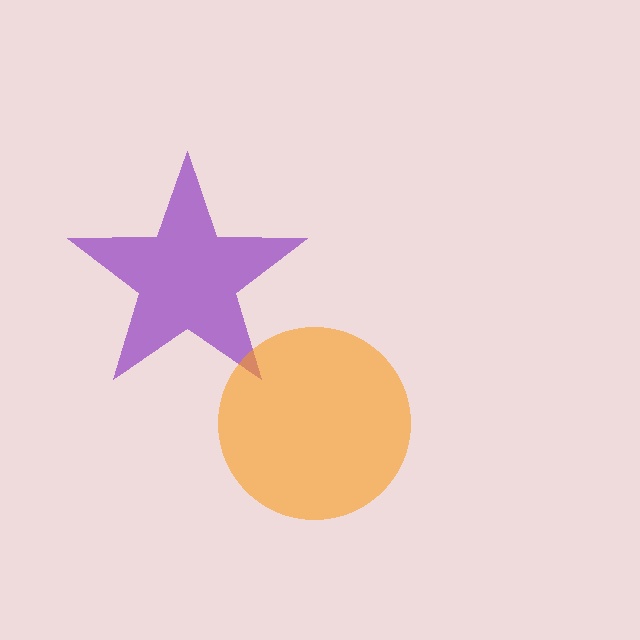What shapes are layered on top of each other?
The layered shapes are: a purple star, an orange circle.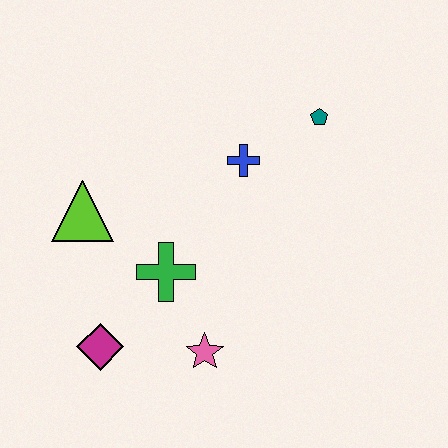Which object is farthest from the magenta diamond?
The teal pentagon is farthest from the magenta diamond.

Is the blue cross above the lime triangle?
Yes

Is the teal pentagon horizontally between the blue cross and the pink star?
No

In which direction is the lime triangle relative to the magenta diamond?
The lime triangle is above the magenta diamond.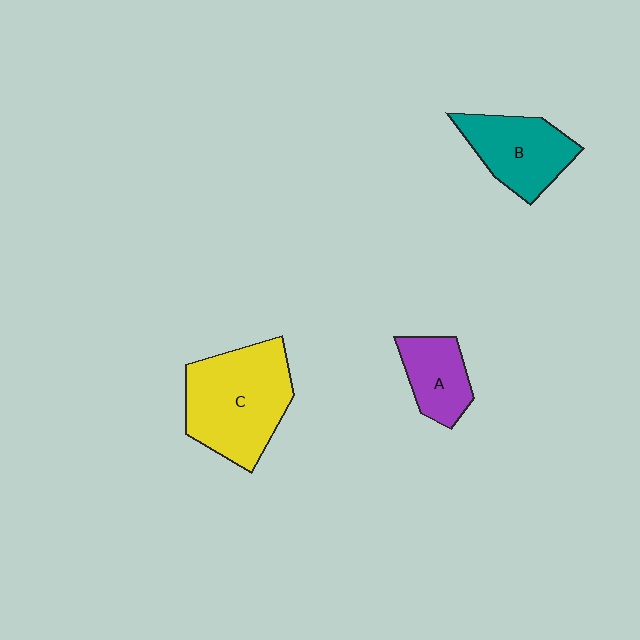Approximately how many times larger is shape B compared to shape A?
Approximately 1.4 times.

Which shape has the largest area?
Shape C (yellow).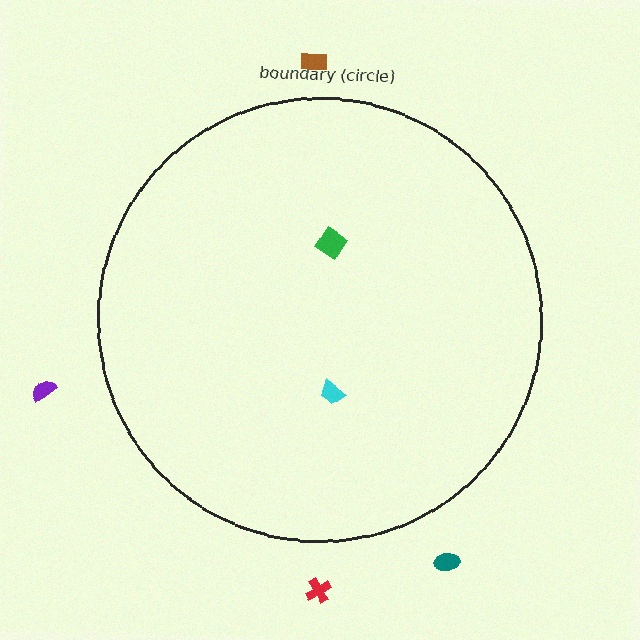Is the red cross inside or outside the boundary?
Outside.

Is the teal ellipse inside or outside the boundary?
Outside.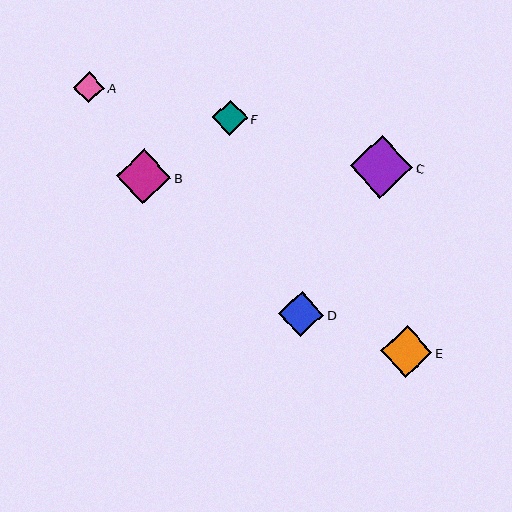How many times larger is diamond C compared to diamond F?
Diamond C is approximately 1.7 times the size of diamond F.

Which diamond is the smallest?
Diamond A is the smallest with a size of approximately 31 pixels.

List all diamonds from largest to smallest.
From largest to smallest: C, B, E, D, F, A.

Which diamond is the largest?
Diamond C is the largest with a size of approximately 63 pixels.